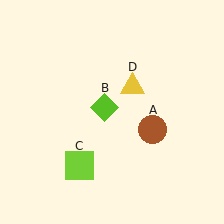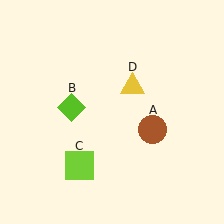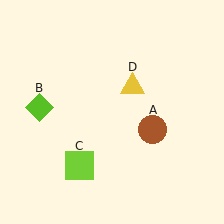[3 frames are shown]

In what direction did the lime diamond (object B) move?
The lime diamond (object B) moved left.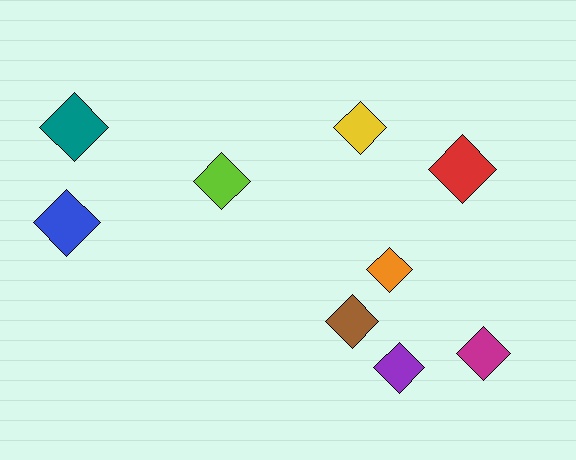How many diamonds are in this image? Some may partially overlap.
There are 9 diamonds.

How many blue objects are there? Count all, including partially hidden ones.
There is 1 blue object.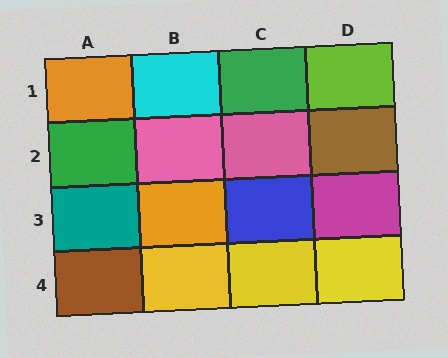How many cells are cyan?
1 cell is cyan.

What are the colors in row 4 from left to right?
Brown, yellow, yellow, yellow.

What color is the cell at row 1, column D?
Lime.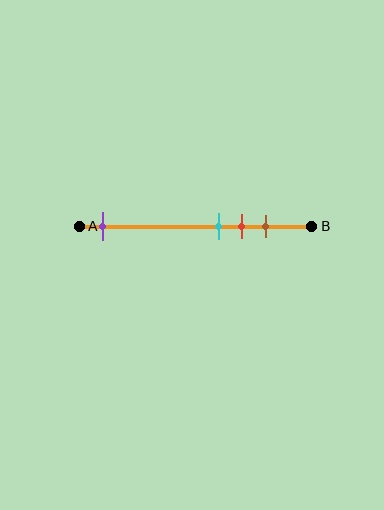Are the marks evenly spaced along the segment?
No, the marks are not evenly spaced.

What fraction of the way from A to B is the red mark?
The red mark is approximately 70% (0.7) of the way from A to B.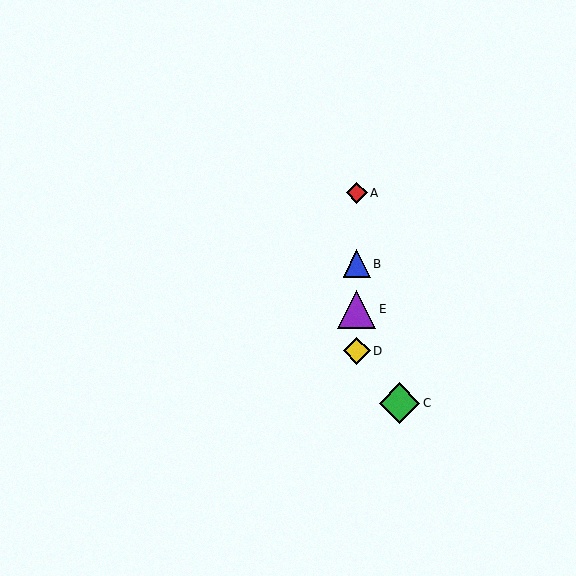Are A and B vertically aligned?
Yes, both are at x≈357.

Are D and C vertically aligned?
No, D is at x≈357 and C is at x≈399.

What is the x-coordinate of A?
Object A is at x≈357.